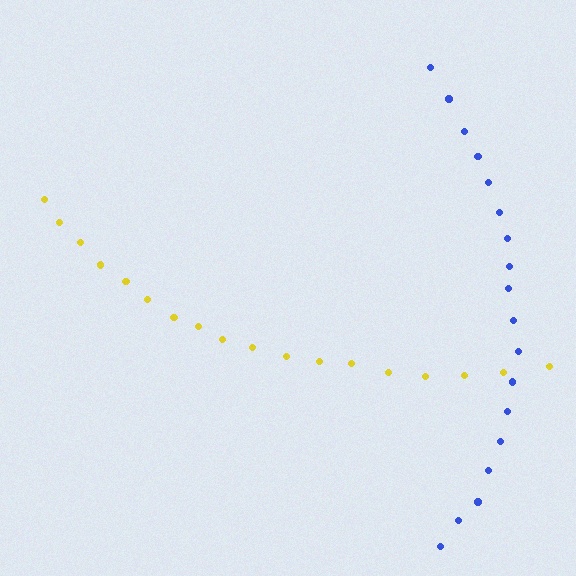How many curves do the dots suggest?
There are 2 distinct paths.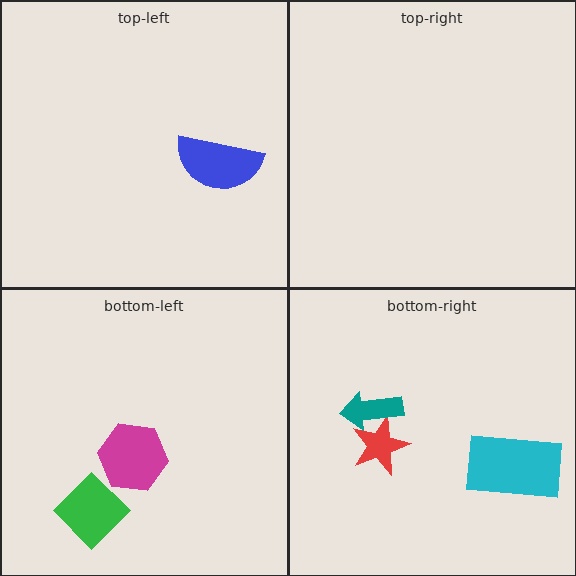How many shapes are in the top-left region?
1.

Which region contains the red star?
The bottom-right region.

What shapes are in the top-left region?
The blue semicircle.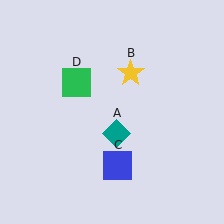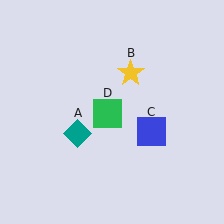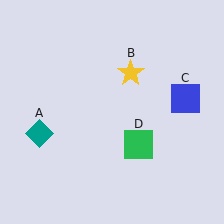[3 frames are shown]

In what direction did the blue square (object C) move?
The blue square (object C) moved up and to the right.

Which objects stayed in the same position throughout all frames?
Yellow star (object B) remained stationary.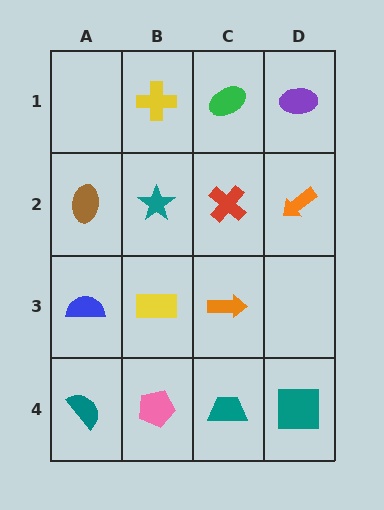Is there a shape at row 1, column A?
No, that cell is empty.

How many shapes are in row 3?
3 shapes.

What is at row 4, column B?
A pink pentagon.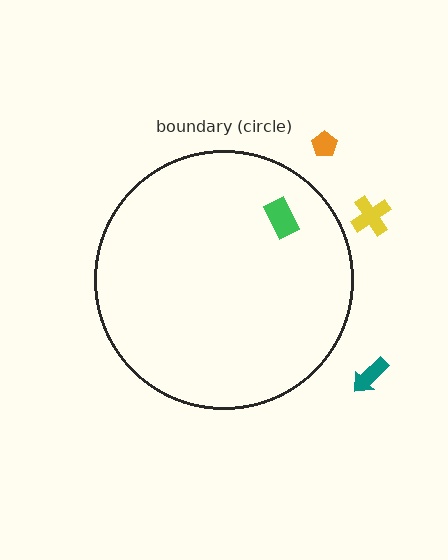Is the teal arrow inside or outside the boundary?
Outside.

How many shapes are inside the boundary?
1 inside, 3 outside.